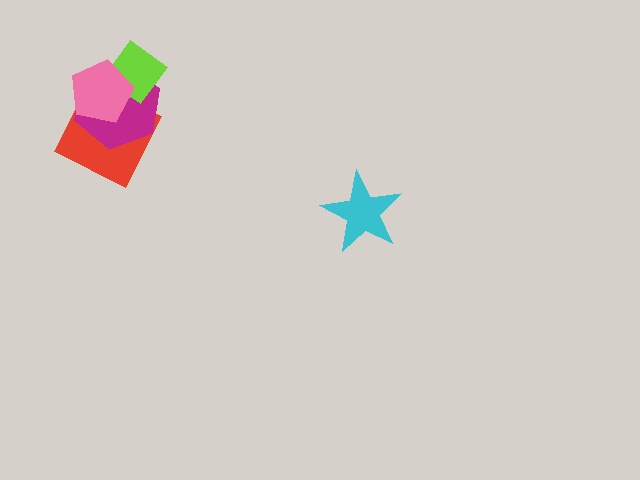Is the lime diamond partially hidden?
Yes, it is partially covered by another shape.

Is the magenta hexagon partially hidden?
Yes, it is partially covered by another shape.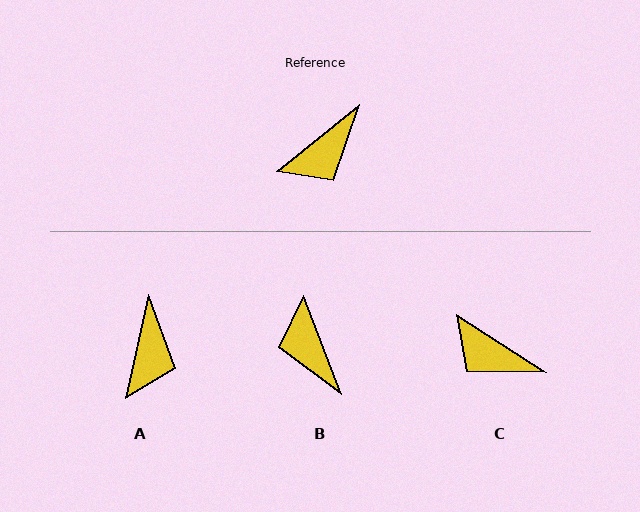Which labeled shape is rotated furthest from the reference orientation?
B, about 108 degrees away.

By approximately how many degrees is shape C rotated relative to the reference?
Approximately 72 degrees clockwise.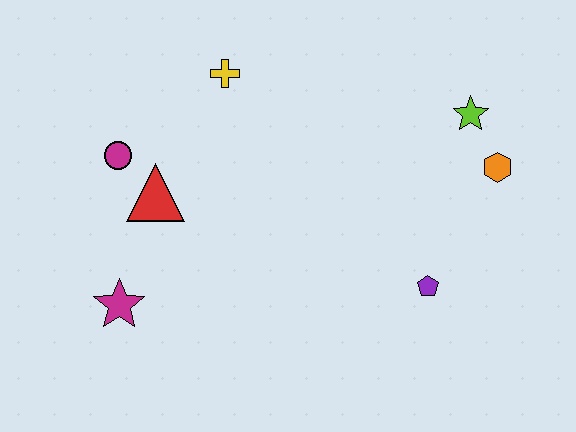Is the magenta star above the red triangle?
No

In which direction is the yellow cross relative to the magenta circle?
The yellow cross is to the right of the magenta circle.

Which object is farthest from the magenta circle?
The orange hexagon is farthest from the magenta circle.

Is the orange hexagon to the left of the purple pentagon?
No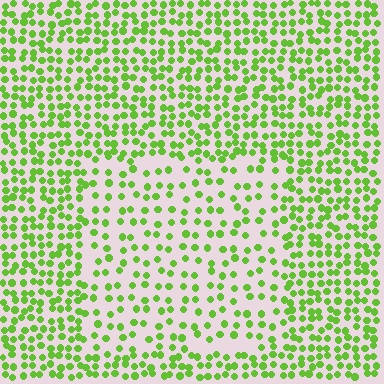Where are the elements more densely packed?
The elements are more densely packed outside the rectangle boundary.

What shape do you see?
I see a rectangle.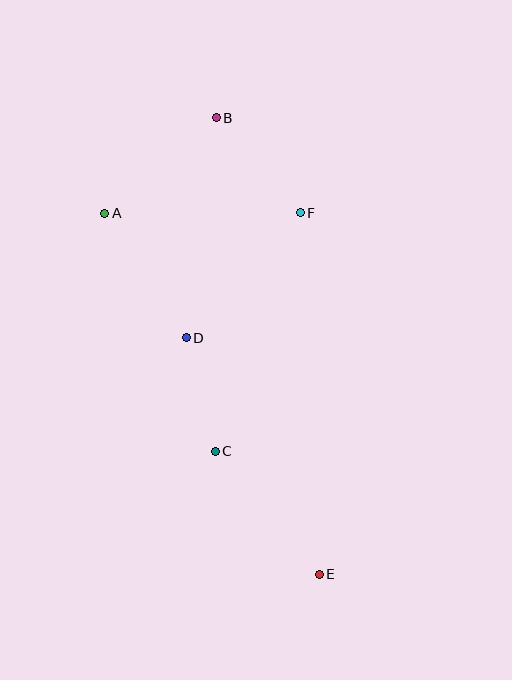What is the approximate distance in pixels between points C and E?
The distance between C and E is approximately 161 pixels.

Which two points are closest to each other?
Points C and D are closest to each other.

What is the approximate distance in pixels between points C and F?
The distance between C and F is approximately 253 pixels.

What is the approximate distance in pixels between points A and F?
The distance between A and F is approximately 195 pixels.